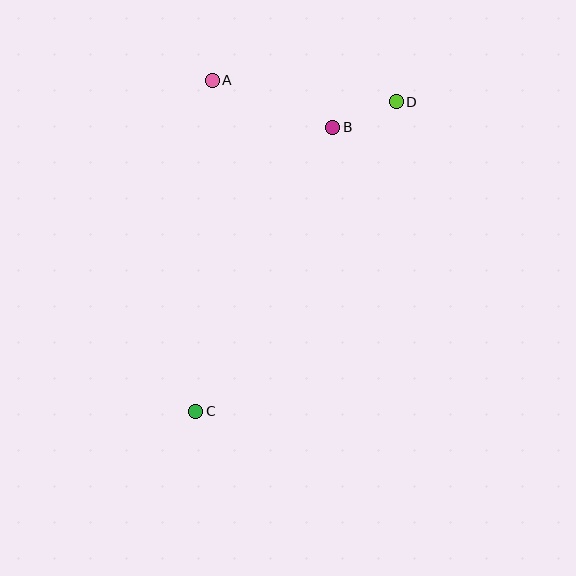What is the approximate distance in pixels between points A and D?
The distance between A and D is approximately 185 pixels.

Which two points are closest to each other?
Points B and D are closest to each other.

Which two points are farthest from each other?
Points C and D are farthest from each other.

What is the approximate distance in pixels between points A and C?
The distance between A and C is approximately 332 pixels.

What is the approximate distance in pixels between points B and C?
The distance between B and C is approximately 316 pixels.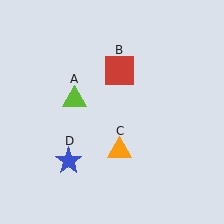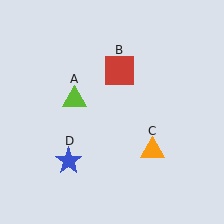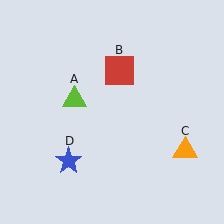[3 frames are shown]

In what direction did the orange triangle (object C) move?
The orange triangle (object C) moved right.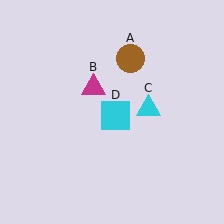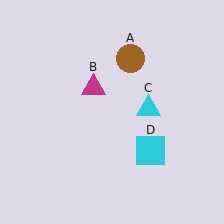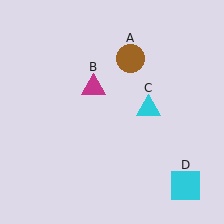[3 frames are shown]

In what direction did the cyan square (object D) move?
The cyan square (object D) moved down and to the right.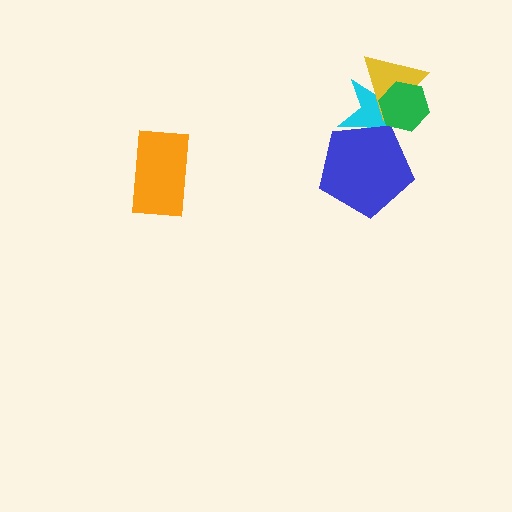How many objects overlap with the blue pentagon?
1 object overlaps with the blue pentagon.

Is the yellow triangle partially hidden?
Yes, it is partially covered by another shape.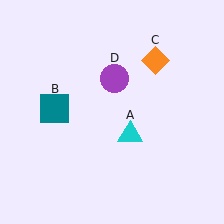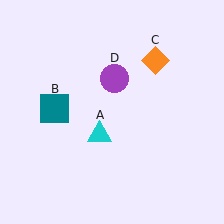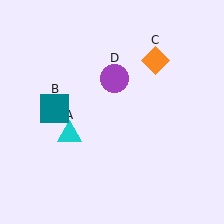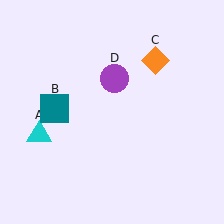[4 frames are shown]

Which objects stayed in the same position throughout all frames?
Teal square (object B) and orange diamond (object C) and purple circle (object D) remained stationary.